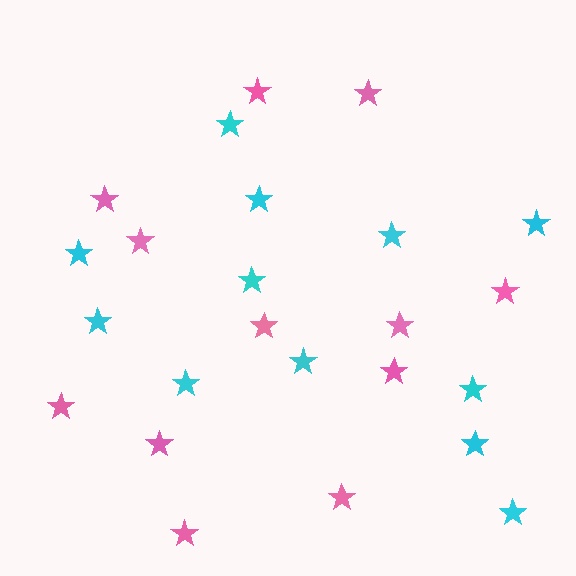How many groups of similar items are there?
There are 2 groups: one group of cyan stars (12) and one group of pink stars (12).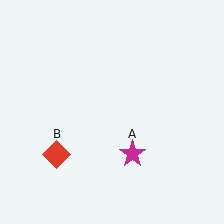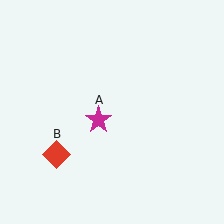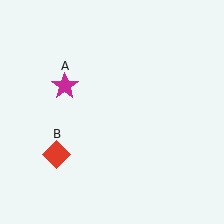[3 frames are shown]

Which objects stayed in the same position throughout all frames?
Red diamond (object B) remained stationary.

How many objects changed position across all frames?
1 object changed position: magenta star (object A).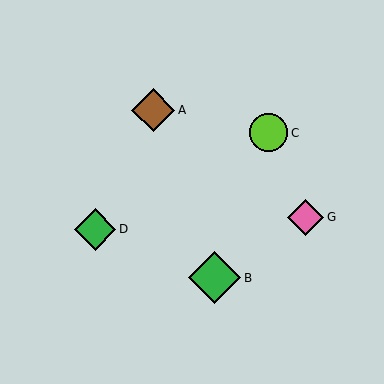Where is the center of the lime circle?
The center of the lime circle is at (269, 133).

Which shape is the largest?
The green diamond (labeled B) is the largest.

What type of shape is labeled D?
Shape D is a green diamond.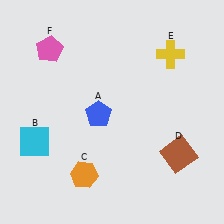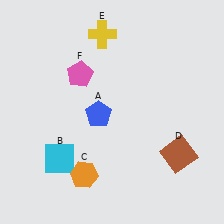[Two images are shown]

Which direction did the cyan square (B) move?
The cyan square (B) moved right.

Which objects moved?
The objects that moved are: the cyan square (B), the yellow cross (E), the pink pentagon (F).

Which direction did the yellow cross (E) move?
The yellow cross (E) moved left.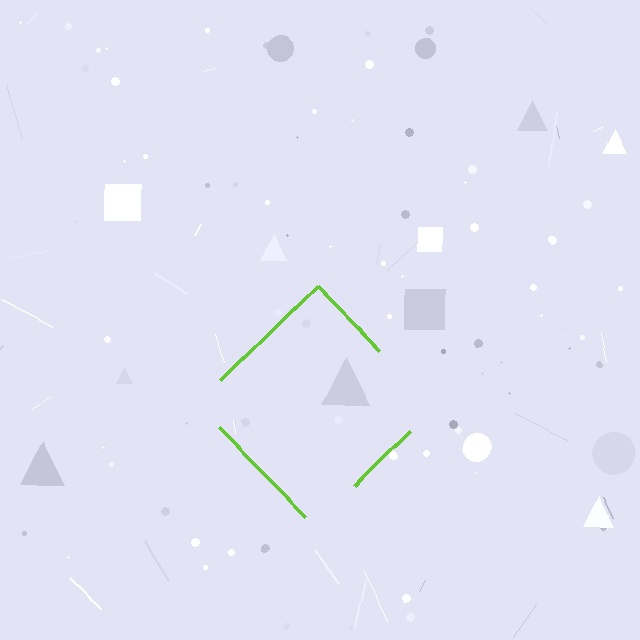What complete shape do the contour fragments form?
The contour fragments form a diamond.